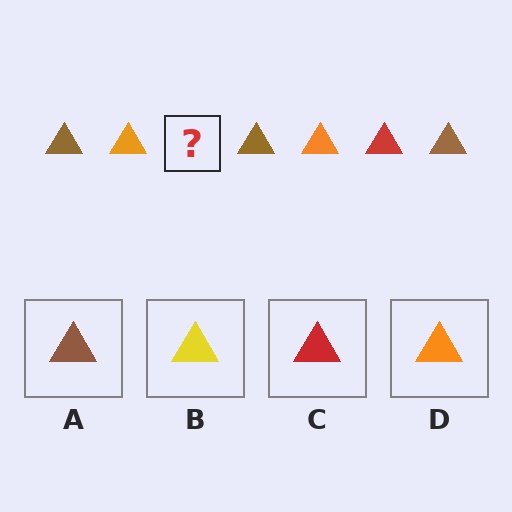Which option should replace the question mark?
Option C.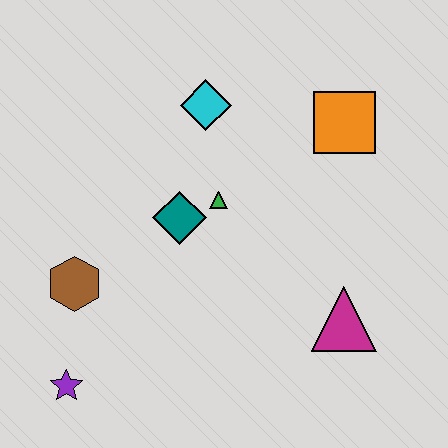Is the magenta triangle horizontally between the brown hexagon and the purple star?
No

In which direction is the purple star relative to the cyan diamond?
The purple star is below the cyan diamond.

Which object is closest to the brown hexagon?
The purple star is closest to the brown hexagon.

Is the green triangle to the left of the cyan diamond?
No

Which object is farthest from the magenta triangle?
The purple star is farthest from the magenta triangle.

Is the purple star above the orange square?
No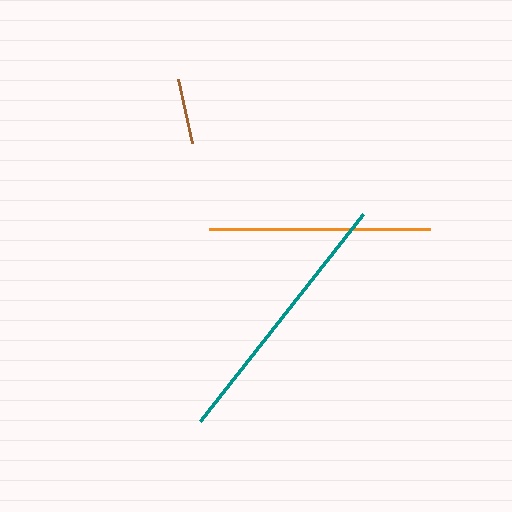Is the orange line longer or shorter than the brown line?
The orange line is longer than the brown line.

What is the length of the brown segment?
The brown segment is approximately 66 pixels long.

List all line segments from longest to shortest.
From longest to shortest: teal, orange, brown.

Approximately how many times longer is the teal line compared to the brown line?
The teal line is approximately 4.0 times the length of the brown line.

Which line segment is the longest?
The teal line is the longest at approximately 264 pixels.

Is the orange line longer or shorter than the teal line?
The teal line is longer than the orange line.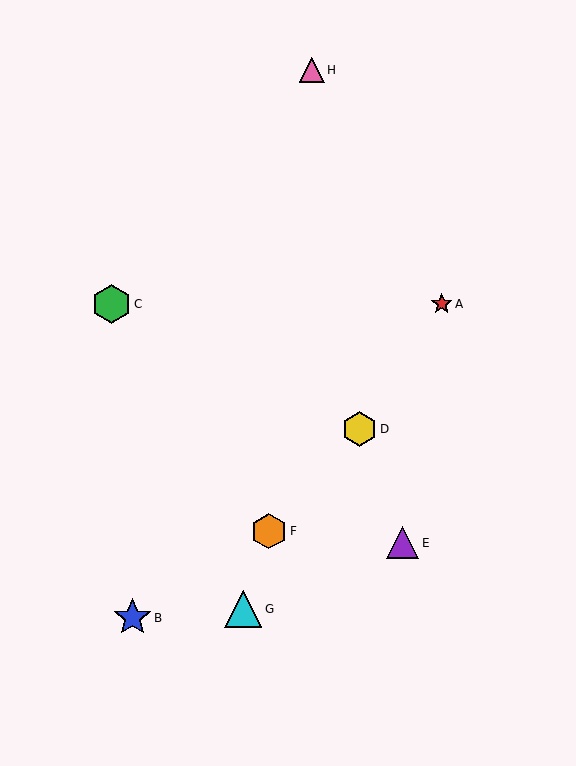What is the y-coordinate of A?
Object A is at y≈304.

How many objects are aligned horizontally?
2 objects (A, C) are aligned horizontally.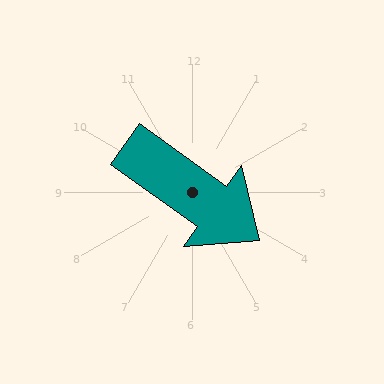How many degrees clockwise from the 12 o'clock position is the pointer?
Approximately 126 degrees.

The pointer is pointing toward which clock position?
Roughly 4 o'clock.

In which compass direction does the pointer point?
Southeast.